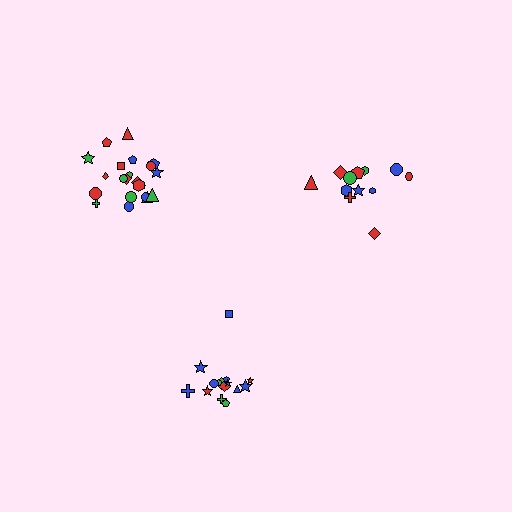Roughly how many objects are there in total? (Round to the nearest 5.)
Roughly 50 objects in total.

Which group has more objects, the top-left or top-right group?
The top-left group.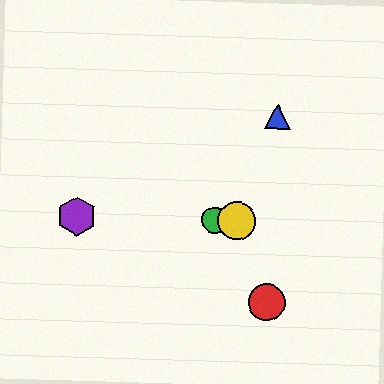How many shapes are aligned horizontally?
3 shapes (the green circle, the yellow circle, the purple hexagon) are aligned horizontally.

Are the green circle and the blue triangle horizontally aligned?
No, the green circle is at y≈220 and the blue triangle is at y≈116.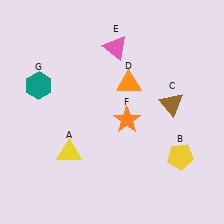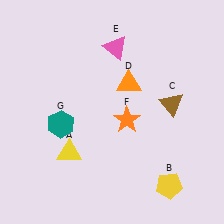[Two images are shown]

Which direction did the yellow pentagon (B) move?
The yellow pentagon (B) moved down.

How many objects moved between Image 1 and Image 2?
2 objects moved between the two images.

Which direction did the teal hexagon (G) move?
The teal hexagon (G) moved down.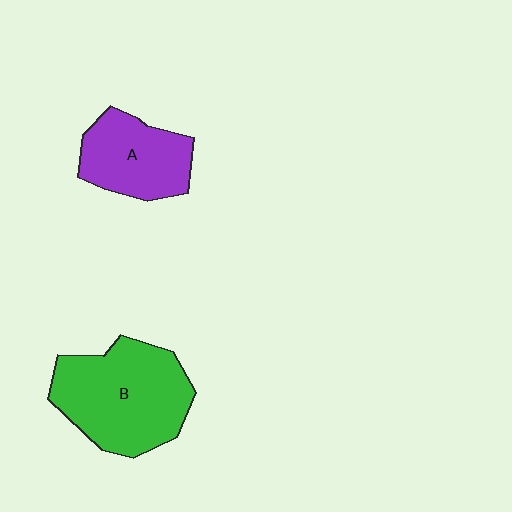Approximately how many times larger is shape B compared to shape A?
Approximately 1.6 times.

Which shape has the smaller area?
Shape A (purple).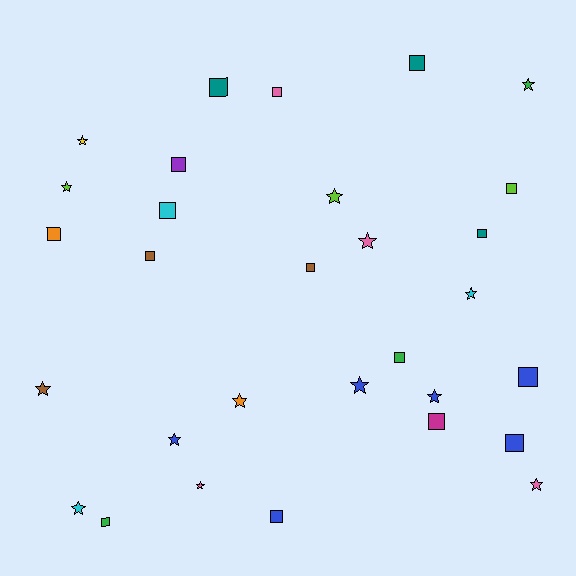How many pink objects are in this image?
There are 4 pink objects.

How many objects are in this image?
There are 30 objects.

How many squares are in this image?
There are 16 squares.